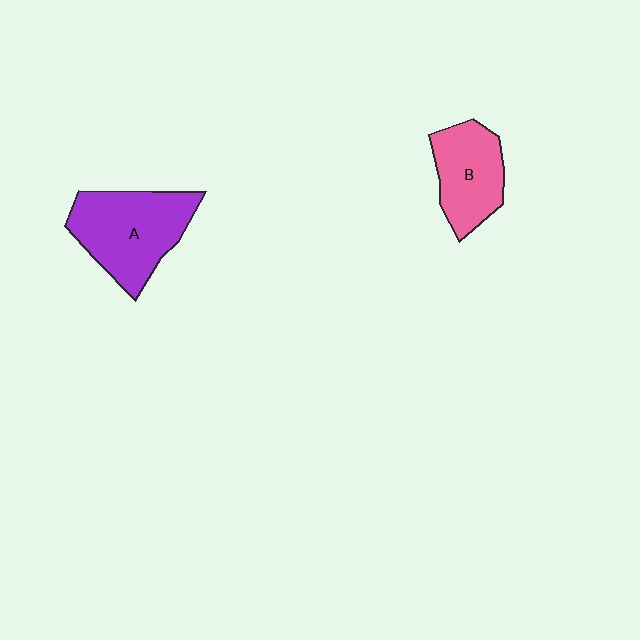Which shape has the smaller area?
Shape B (pink).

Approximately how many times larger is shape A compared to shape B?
Approximately 1.4 times.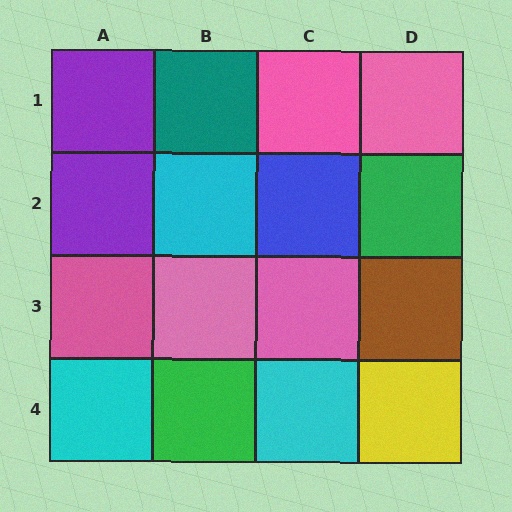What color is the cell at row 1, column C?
Pink.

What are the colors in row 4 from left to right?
Cyan, green, cyan, yellow.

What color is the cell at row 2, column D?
Green.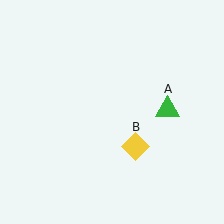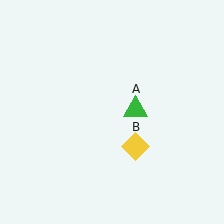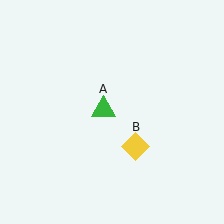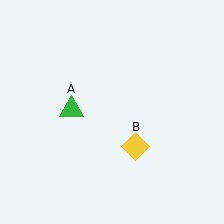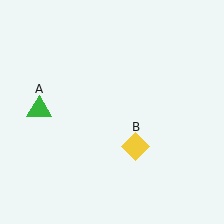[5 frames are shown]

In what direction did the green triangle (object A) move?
The green triangle (object A) moved left.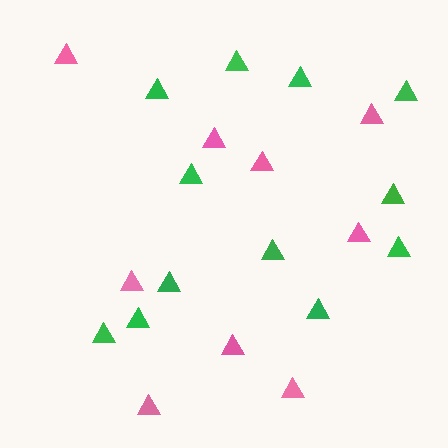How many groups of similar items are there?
There are 2 groups: one group of pink triangles (9) and one group of green triangles (12).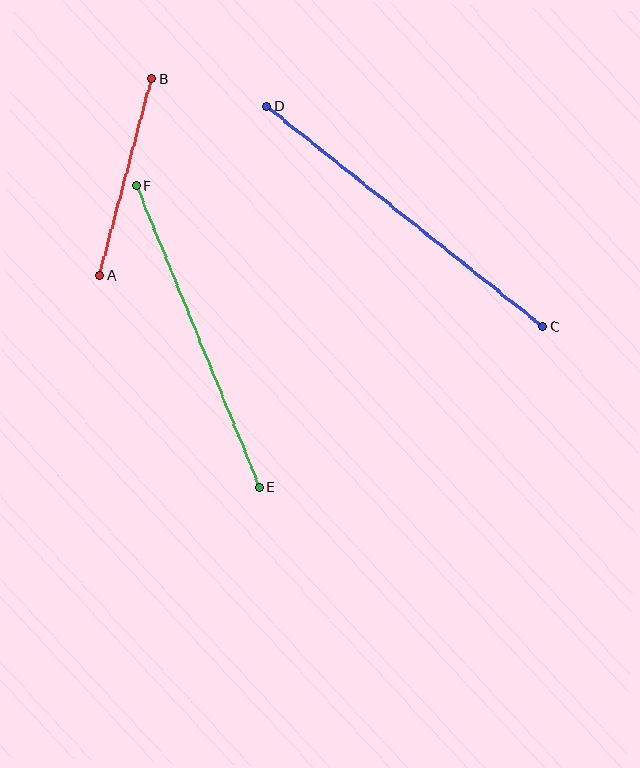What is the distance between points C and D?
The distance is approximately 353 pixels.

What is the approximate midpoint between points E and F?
The midpoint is at approximately (198, 336) pixels.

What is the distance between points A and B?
The distance is approximately 203 pixels.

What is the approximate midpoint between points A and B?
The midpoint is at approximately (126, 177) pixels.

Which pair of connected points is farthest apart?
Points C and D are farthest apart.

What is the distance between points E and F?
The distance is approximately 326 pixels.